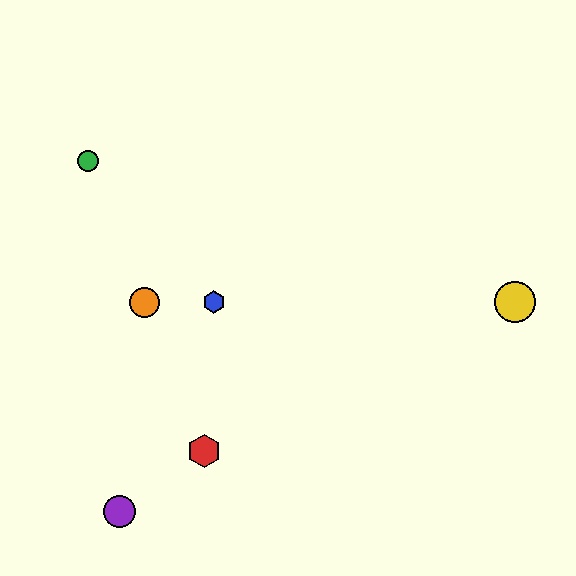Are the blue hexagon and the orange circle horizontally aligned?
Yes, both are at y≈302.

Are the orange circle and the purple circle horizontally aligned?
No, the orange circle is at y≈302 and the purple circle is at y≈511.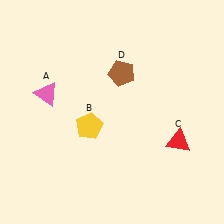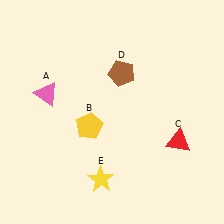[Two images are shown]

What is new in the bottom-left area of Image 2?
A yellow star (E) was added in the bottom-left area of Image 2.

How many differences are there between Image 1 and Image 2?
There is 1 difference between the two images.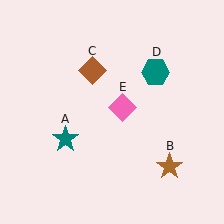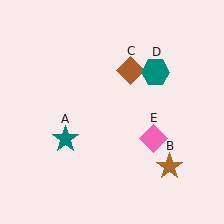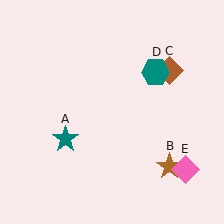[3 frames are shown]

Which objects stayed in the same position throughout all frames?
Teal star (object A) and brown star (object B) and teal hexagon (object D) remained stationary.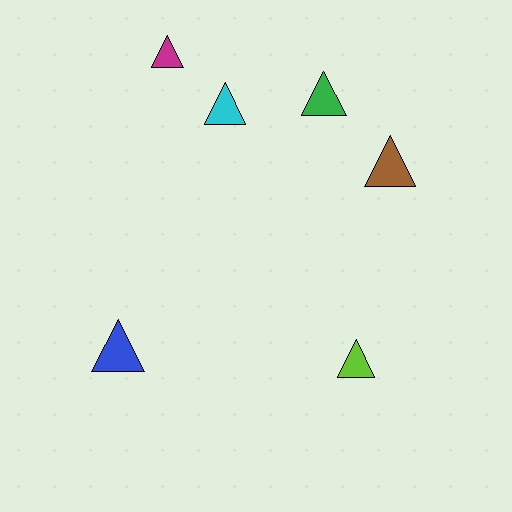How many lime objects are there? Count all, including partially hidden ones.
There is 1 lime object.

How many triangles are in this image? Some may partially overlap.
There are 6 triangles.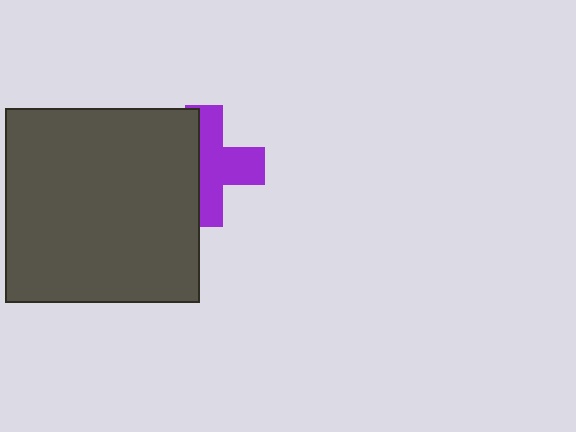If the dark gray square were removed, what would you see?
You would see the complete purple cross.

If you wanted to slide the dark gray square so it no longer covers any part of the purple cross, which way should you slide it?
Slide it left — that is the most direct way to separate the two shapes.